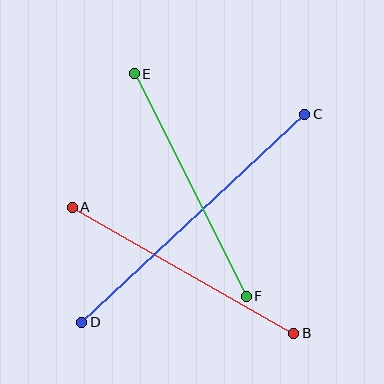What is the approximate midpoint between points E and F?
The midpoint is at approximately (190, 185) pixels.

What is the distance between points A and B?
The distance is approximately 255 pixels.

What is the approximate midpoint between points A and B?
The midpoint is at approximately (183, 270) pixels.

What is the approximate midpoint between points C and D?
The midpoint is at approximately (193, 218) pixels.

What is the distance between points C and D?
The distance is approximately 305 pixels.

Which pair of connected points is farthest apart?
Points C and D are farthest apart.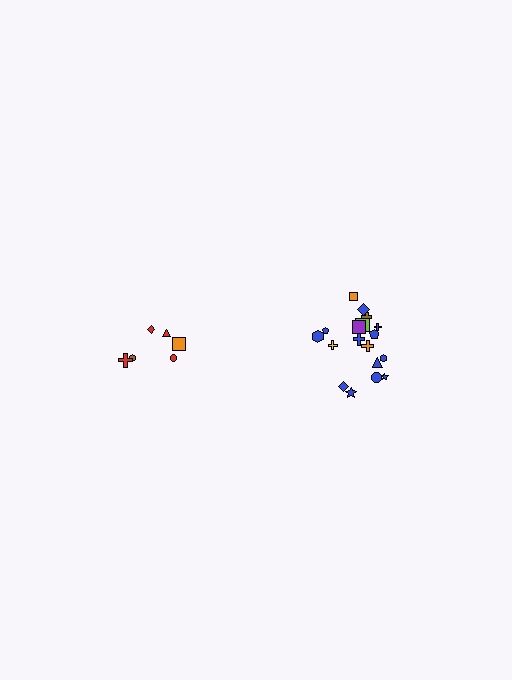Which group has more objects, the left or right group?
The right group.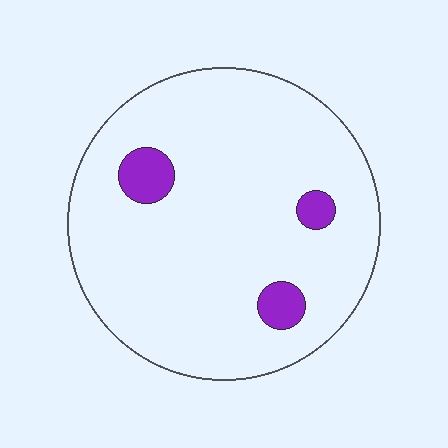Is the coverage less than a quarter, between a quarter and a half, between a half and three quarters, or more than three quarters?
Less than a quarter.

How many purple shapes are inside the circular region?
3.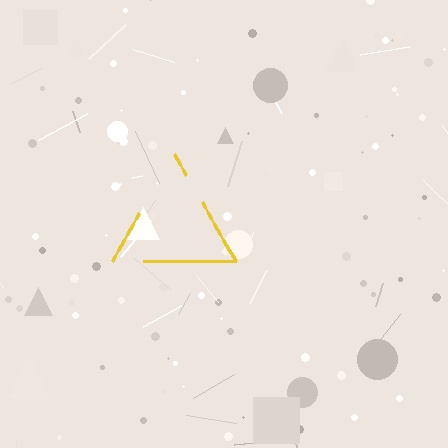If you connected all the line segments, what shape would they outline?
They would outline a triangle.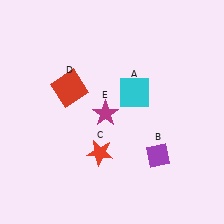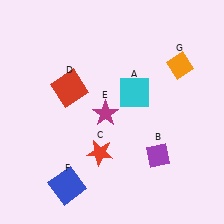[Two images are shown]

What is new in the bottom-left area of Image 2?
A blue square (F) was added in the bottom-left area of Image 2.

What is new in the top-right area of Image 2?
An orange diamond (G) was added in the top-right area of Image 2.